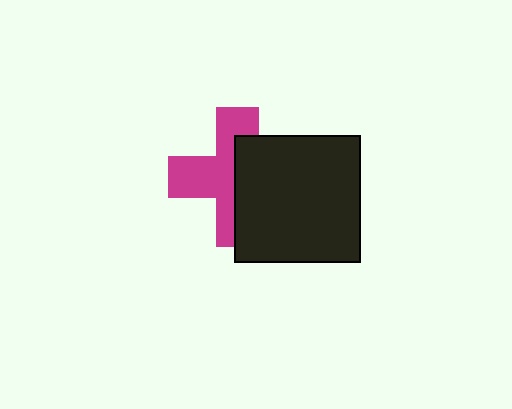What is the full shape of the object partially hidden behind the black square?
The partially hidden object is a magenta cross.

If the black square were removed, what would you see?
You would see the complete magenta cross.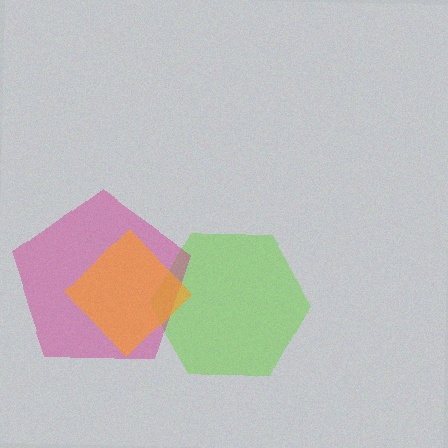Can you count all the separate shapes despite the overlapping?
Yes, there are 3 separate shapes.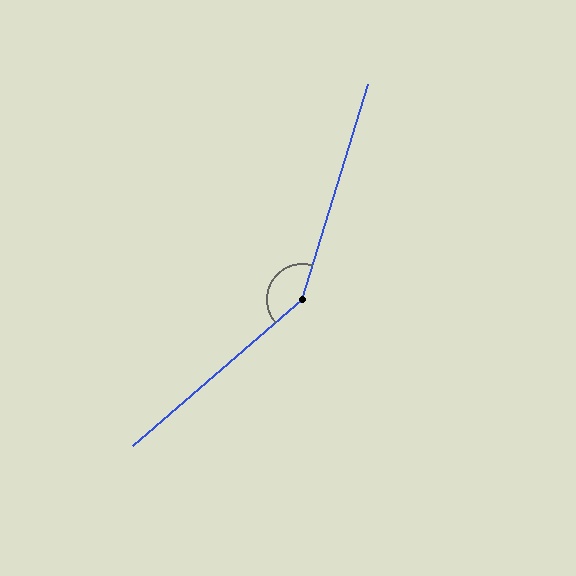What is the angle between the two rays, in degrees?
Approximately 148 degrees.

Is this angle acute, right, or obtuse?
It is obtuse.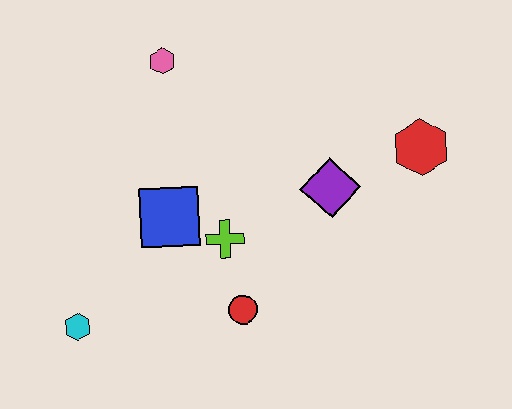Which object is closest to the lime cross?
The blue square is closest to the lime cross.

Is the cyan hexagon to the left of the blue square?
Yes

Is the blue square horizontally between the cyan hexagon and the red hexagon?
Yes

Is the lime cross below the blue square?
Yes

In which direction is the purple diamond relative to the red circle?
The purple diamond is above the red circle.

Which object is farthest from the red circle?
The pink hexagon is farthest from the red circle.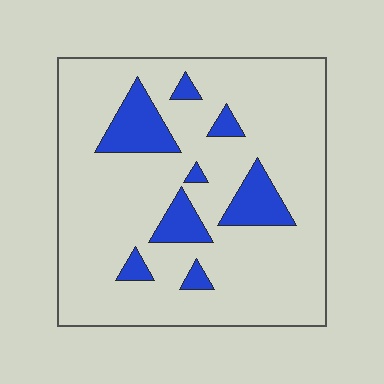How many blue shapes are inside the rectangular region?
8.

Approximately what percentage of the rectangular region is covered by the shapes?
Approximately 15%.